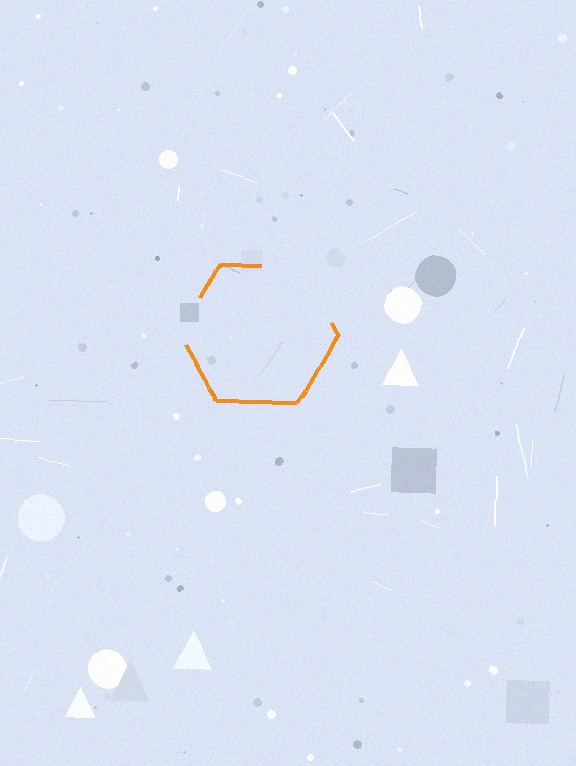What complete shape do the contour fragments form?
The contour fragments form a hexagon.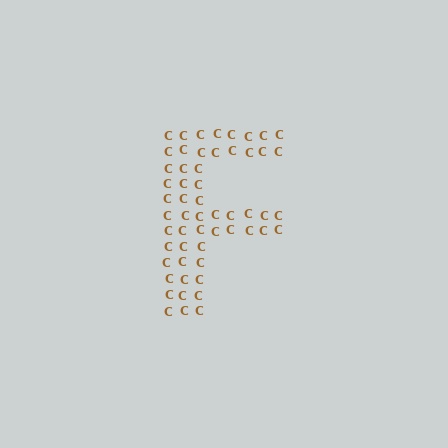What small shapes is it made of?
It is made of small letter C's.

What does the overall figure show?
The overall figure shows the letter F.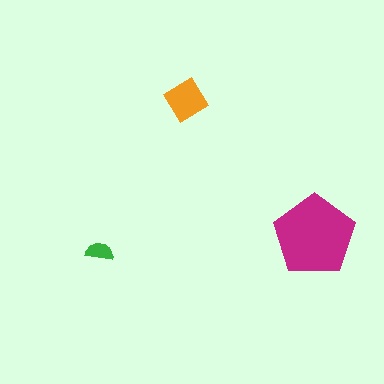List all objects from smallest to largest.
The green semicircle, the orange diamond, the magenta pentagon.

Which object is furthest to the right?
The magenta pentagon is rightmost.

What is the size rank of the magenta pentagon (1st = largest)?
1st.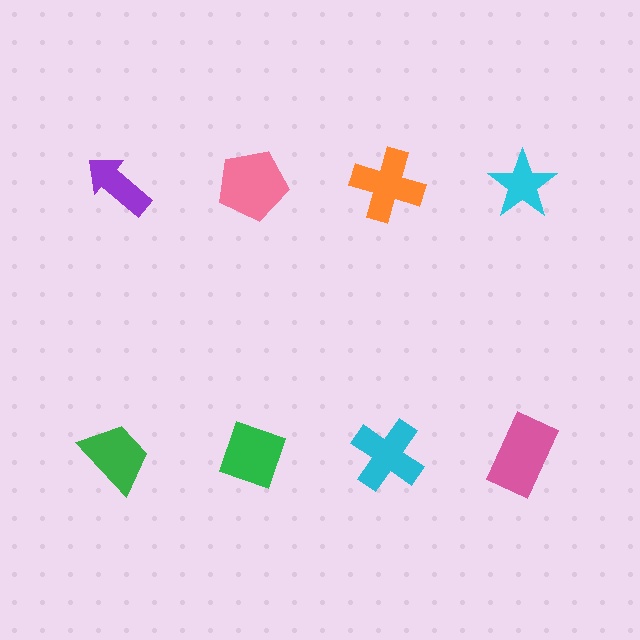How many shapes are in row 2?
4 shapes.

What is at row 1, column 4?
A cyan star.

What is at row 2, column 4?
A pink rectangle.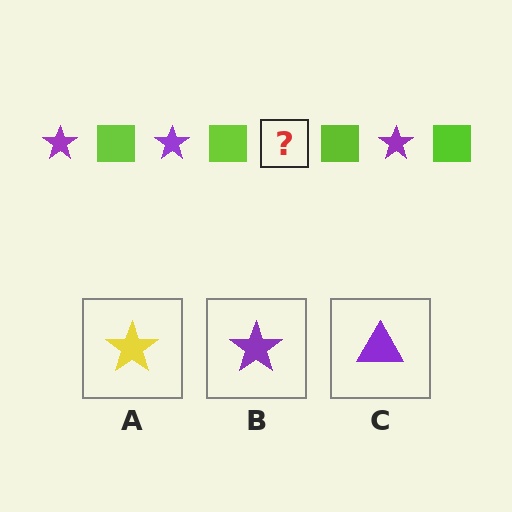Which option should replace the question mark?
Option B.